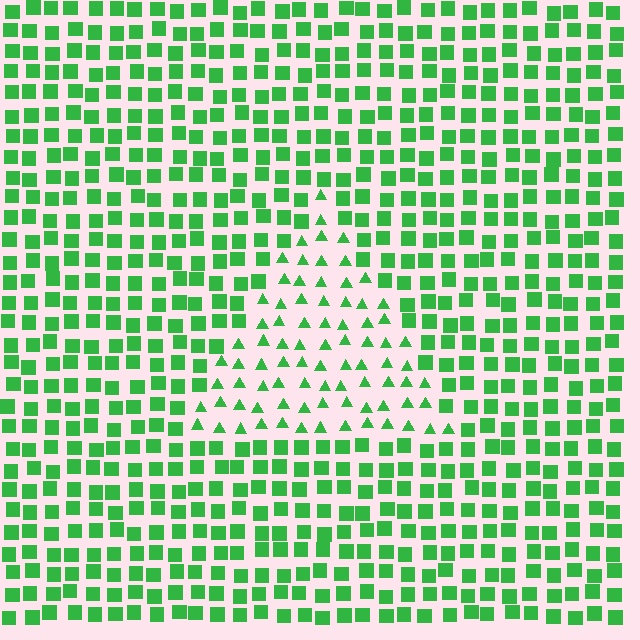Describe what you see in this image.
The image is filled with small green elements arranged in a uniform grid. A triangle-shaped region contains triangles, while the surrounding area contains squares. The boundary is defined purely by the change in element shape.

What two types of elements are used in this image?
The image uses triangles inside the triangle region and squares outside it.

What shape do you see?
I see a triangle.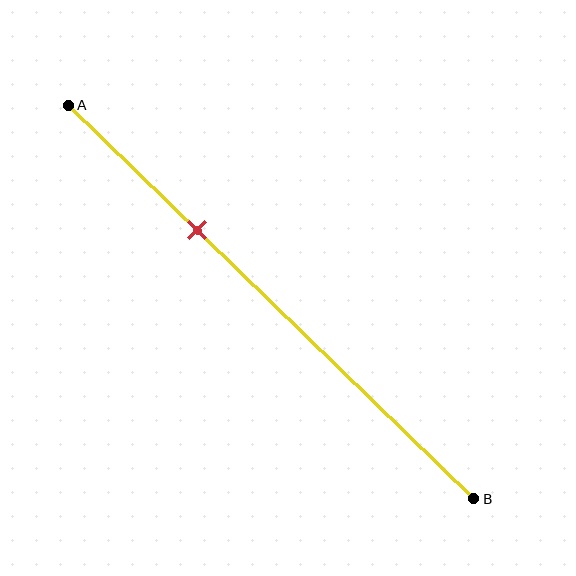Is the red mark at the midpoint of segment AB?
No, the mark is at about 30% from A, not at the 50% midpoint.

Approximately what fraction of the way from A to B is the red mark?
The red mark is approximately 30% of the way from A to B.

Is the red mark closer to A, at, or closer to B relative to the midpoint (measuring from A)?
The red mark is closer to point A than the midpoint of segment AB.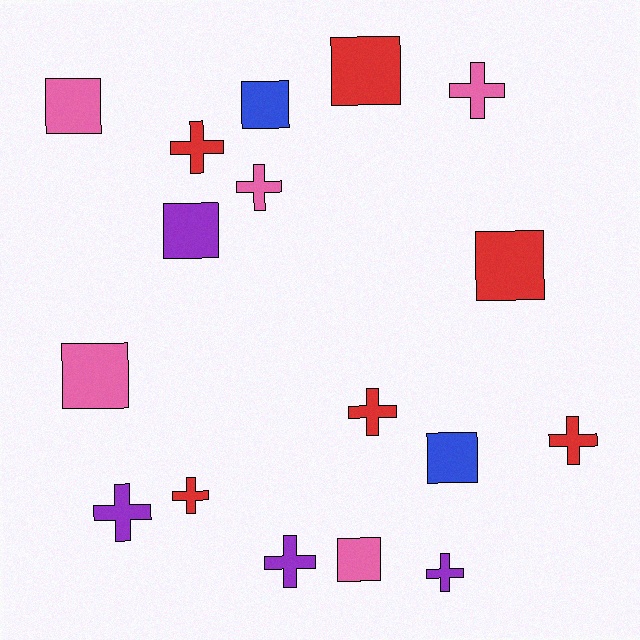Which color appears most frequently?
Red, with 6 objects.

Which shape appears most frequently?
Cross, with 9 objects.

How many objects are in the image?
There are 17 objects.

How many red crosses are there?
There are 4 red crosses.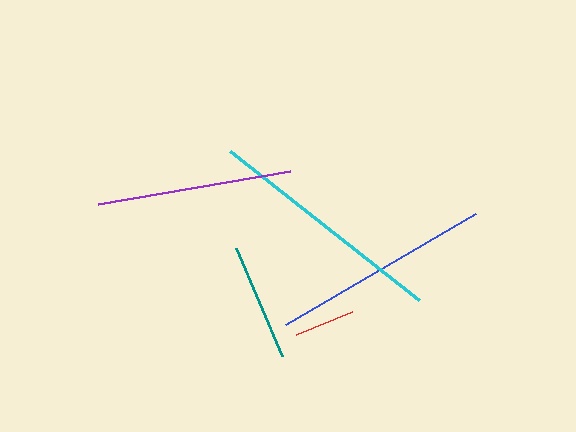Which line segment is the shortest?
The red line is the shortest at approximately 61 pixels.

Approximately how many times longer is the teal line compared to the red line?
The teal line is approximately 1.9 times the length of the red line.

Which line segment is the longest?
The cyan line is the longest at approximately 241 pixels.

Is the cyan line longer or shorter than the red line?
The cyan line is longer than the red line.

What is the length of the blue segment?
The blue segment is approximately 220 pixels long.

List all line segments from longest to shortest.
From longest to shortest: cyan, blue, purple, teal, red.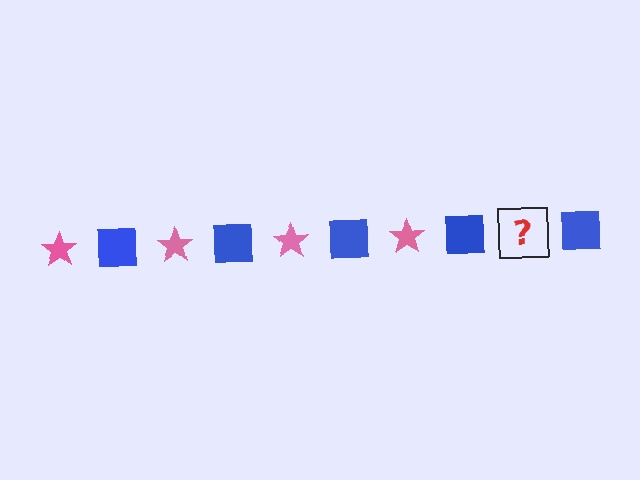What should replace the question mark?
The question mark should be replaced with a pink star.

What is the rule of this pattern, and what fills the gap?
The rule is that the pattern alternates between pink star and blue square. The gap should be filled with a pink star.